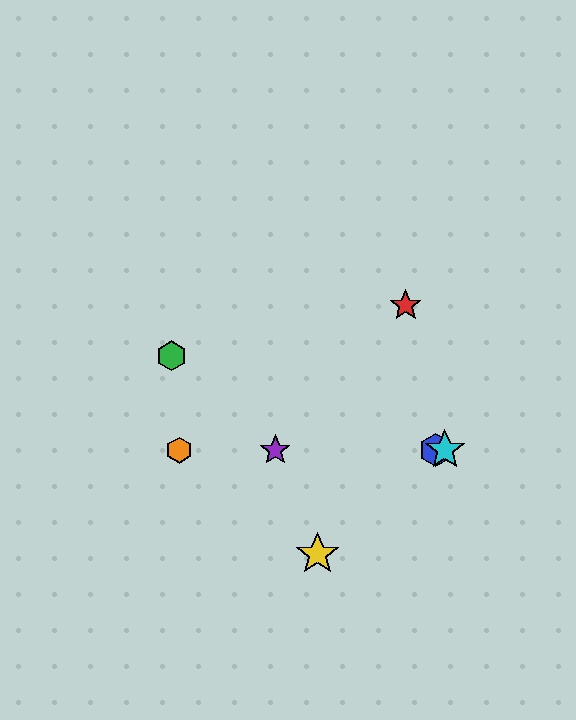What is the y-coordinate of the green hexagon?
The green hexagon is at y≈356.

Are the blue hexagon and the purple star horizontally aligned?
Yes, both are at y≈450.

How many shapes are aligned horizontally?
4 shapes (the blue hexagon, the purple star, the orange hexagon, the cyan star) are aligned horizontally.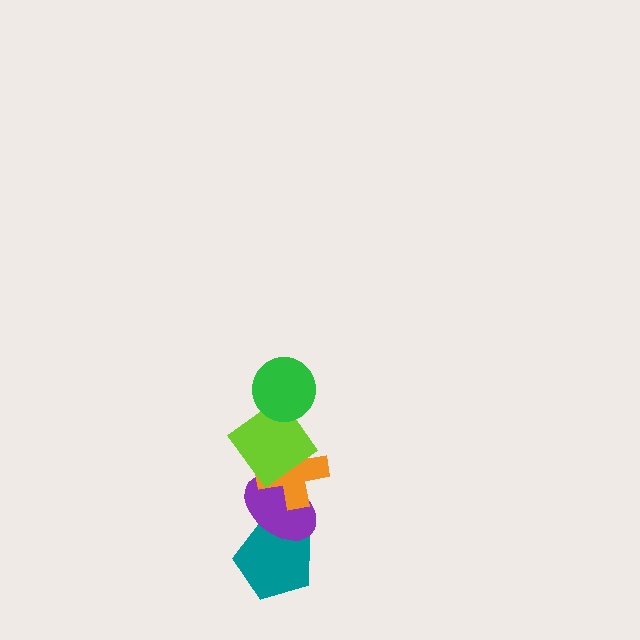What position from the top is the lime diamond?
The lime diamond is 2nd from the top.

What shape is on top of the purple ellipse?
The orange cross is on top of the purple ellipse.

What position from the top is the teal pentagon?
The teal pentagon is 5th from the top.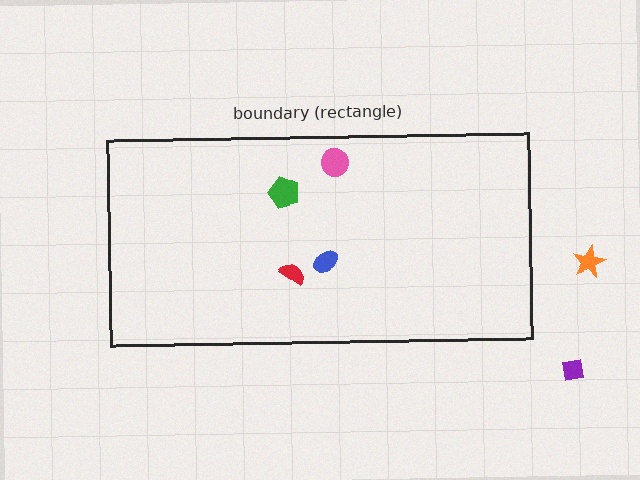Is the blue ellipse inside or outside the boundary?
Inside.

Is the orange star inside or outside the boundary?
Outside.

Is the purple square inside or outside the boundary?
Outside.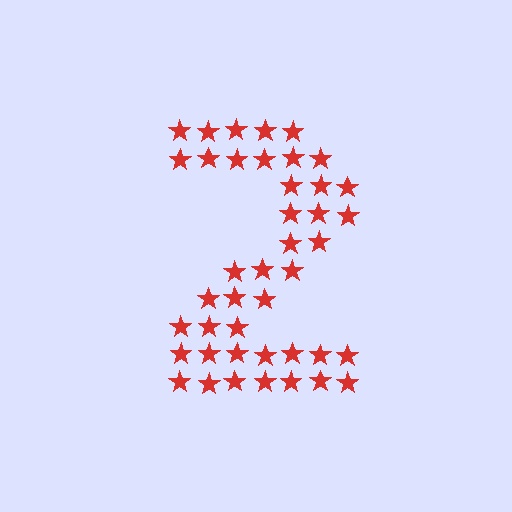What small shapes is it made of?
It is made of small stars.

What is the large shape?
The large shape is the digit 2.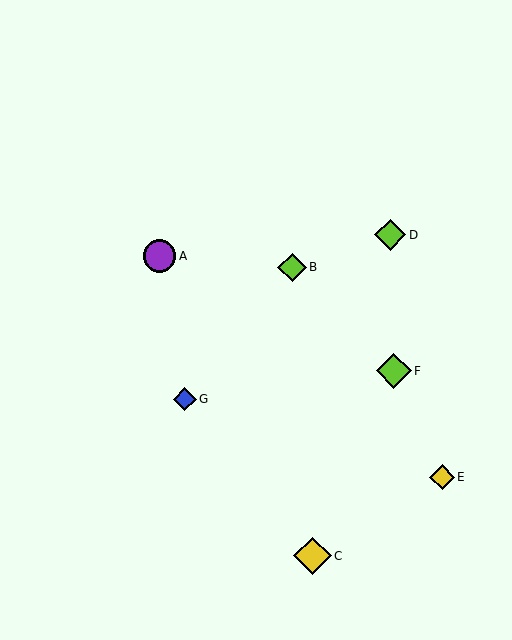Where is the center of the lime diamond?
The center of the lime diamond is at (390, 235).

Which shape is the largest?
The yellow diamond (labeled C) is the largest.